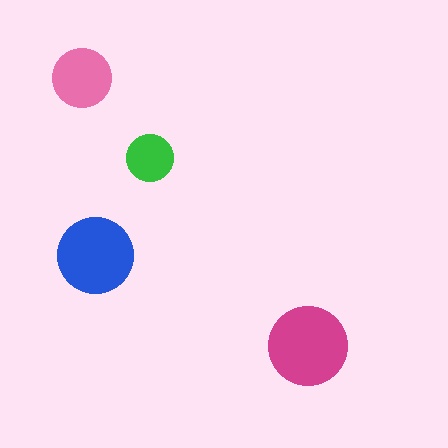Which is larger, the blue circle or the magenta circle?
The magenta one.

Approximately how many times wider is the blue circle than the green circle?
About 1.5 times wider.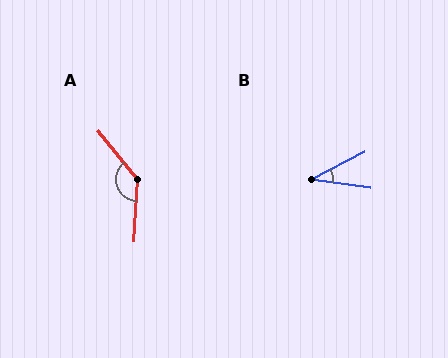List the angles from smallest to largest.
B (35°), A (138°).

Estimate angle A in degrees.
Approximately 138 degrees.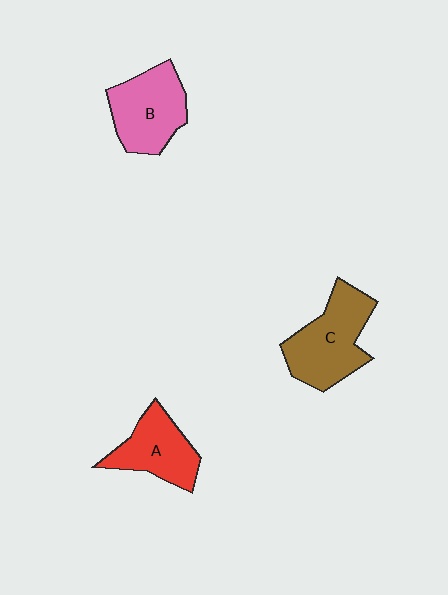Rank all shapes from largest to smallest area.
From largest to smallest: C (brown), B (pink), A (red).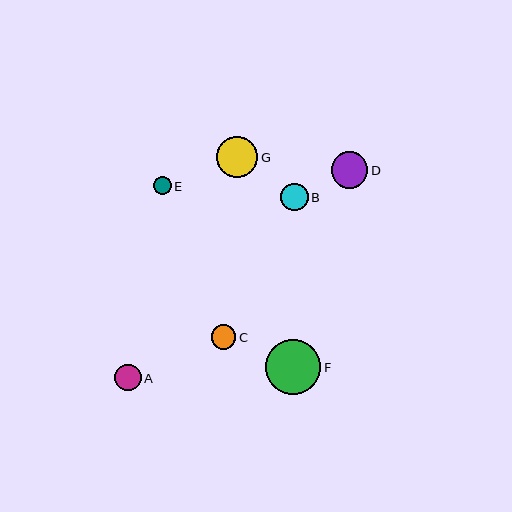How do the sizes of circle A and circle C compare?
Circle A and circle C are approximately the same size.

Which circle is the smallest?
Circle E is the smallest with a size of approximately 18 pixels.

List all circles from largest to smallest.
From largest to smallest: F, G, D, B, A, C, E.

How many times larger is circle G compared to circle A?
Circle G is approximately 1.5 times the size of circle A.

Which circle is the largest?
Circle F is the largest with a size of approximately 55 pixels.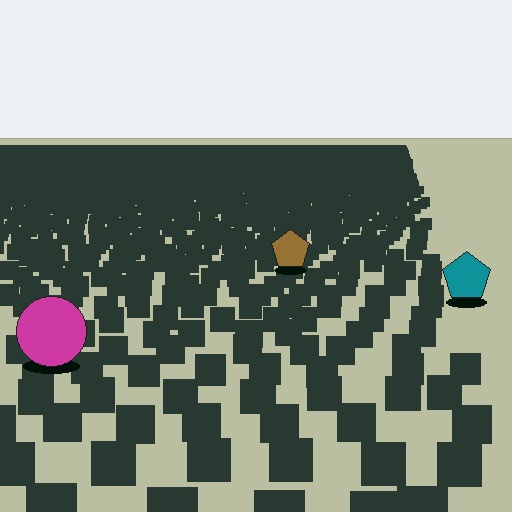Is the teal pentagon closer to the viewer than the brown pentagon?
Yes. The teal pentagon is closer — you can tell from the texture gradient: the ground texture is coarser near it.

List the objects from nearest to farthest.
From nearest to farthest: the magenta circle, the teal pentagon, the brown pentagon.